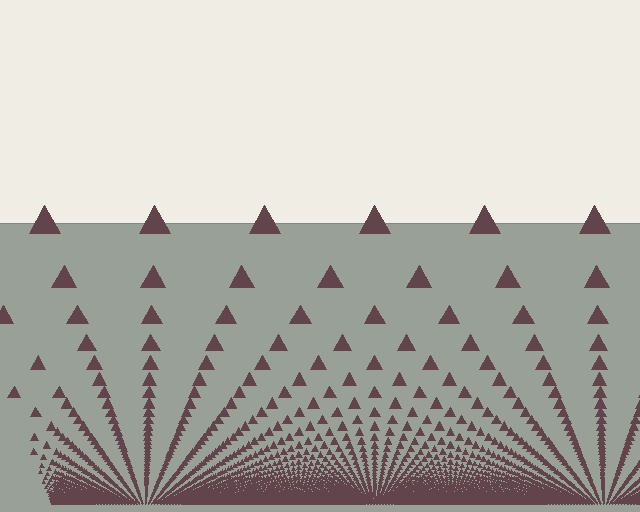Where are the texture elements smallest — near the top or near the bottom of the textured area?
Near the bottom.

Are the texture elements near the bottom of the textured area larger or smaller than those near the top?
Smaller. The gradient is inverted — elements near the bottom are smaller and denser.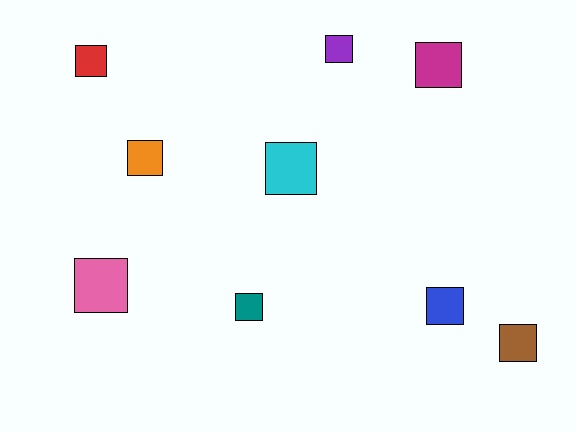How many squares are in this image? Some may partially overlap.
There are 9 squares.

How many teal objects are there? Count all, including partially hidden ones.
There is 1 teal object.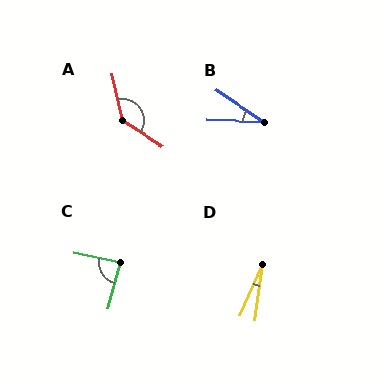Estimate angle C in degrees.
Approximately 86 degrees.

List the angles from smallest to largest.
D (16°), B (31°), C (86°), A (134°).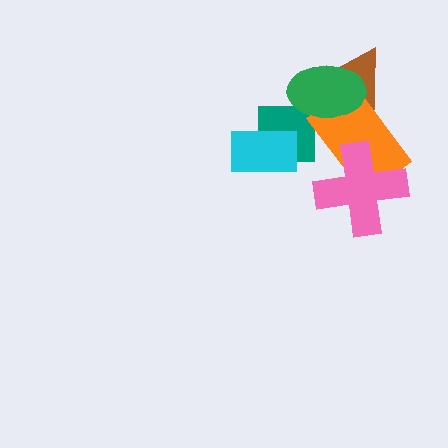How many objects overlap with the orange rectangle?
3 objects overlap with the orange rectangle.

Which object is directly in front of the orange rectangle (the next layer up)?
The green ellipse is directly in front of the orange rectangle.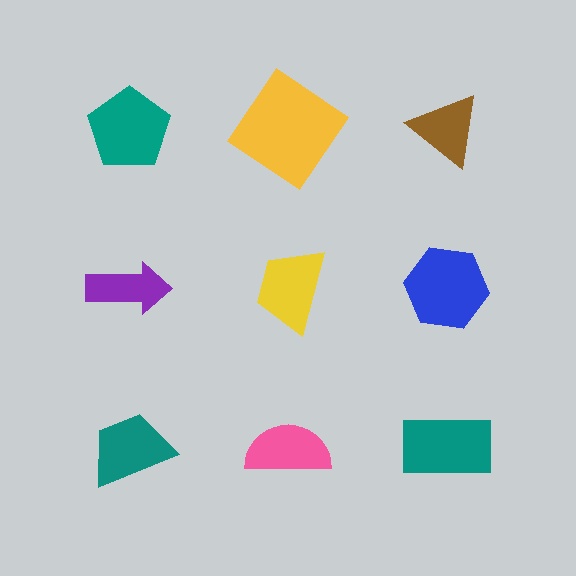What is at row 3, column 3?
A teal rectangle.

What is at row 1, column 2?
A yellow diamond.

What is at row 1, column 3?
A brown triangle.